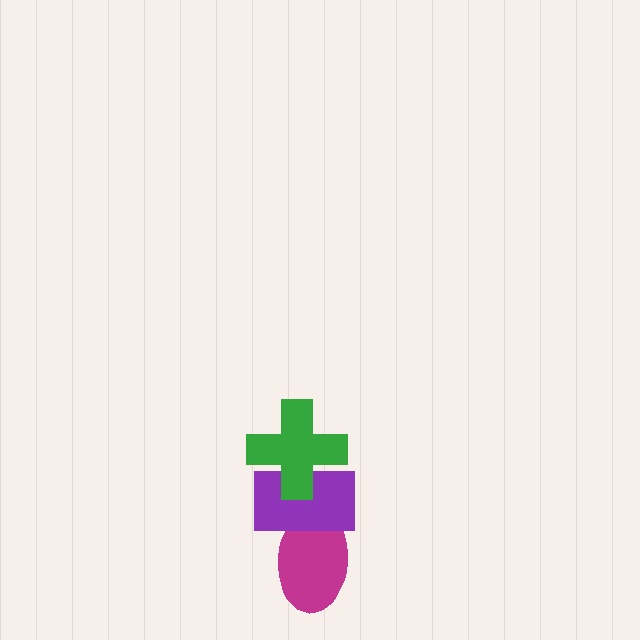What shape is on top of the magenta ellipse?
The purple rectangle is on top of the magenta ellipse.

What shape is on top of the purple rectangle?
The green cross is on top of the purple rectangle.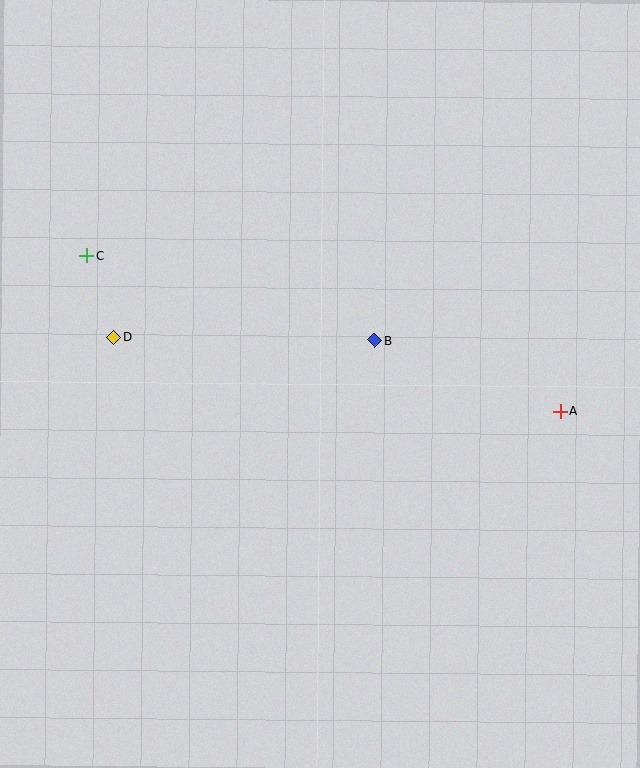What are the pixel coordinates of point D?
Point D is at (114, 338).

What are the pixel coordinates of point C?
Point C is at (87, 256).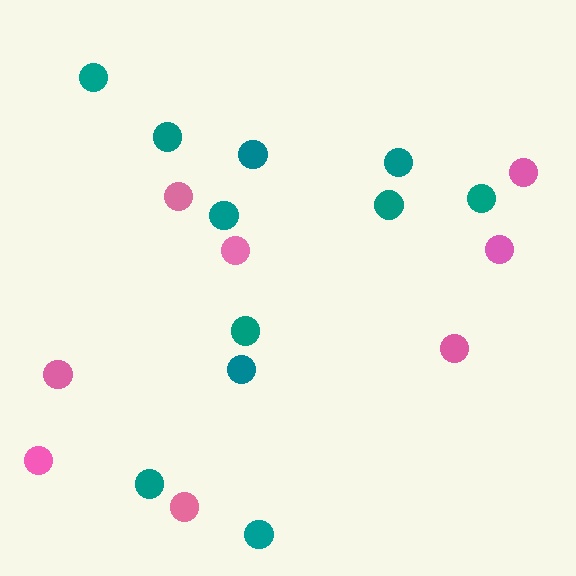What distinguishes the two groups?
There are 2 groups: one group of pink circles (8) and one group of teal circles (11).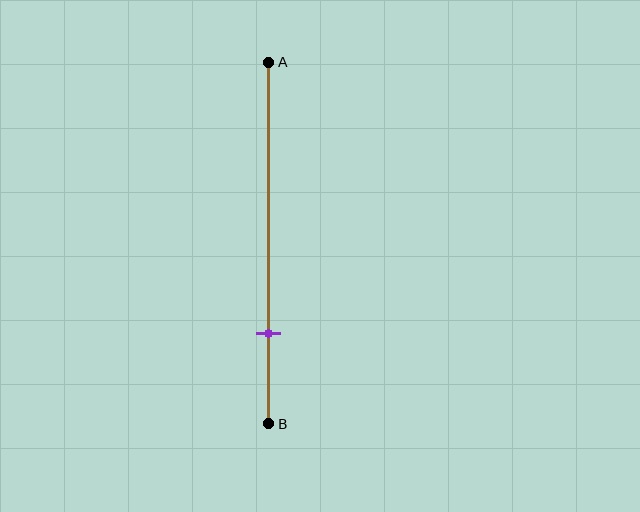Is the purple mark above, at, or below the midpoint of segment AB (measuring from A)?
The purple mark is below the midpoint of segment AB.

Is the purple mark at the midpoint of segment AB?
No, the mark is at about 75% from A, not at the 50% midpoint.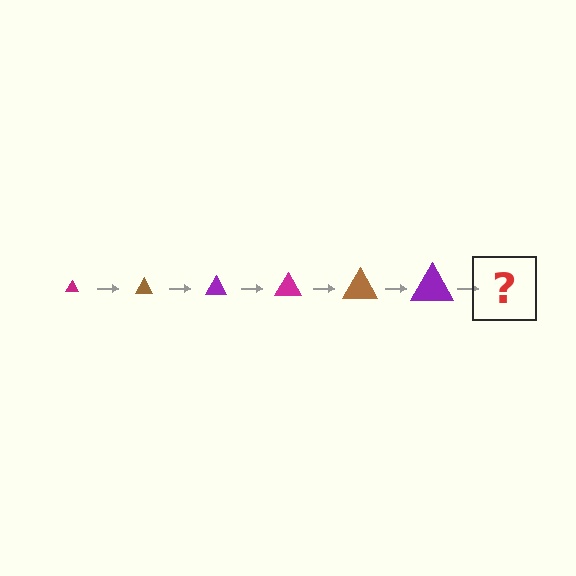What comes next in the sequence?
The next element should be a magenta triangle, larger than the previous one.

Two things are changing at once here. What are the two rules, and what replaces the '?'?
The two rules are that the triangle grows larger each step and the color cycles through magenta, brown, and purple. The '?' should be a magenta triangle, larger than the previous one.